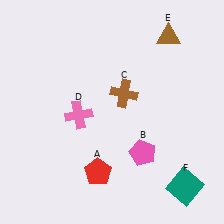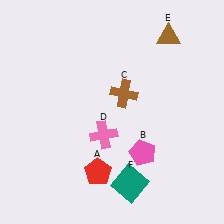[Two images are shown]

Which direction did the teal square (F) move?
The teal square (F) moved left.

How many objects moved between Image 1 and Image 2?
2 objects moved between the two images.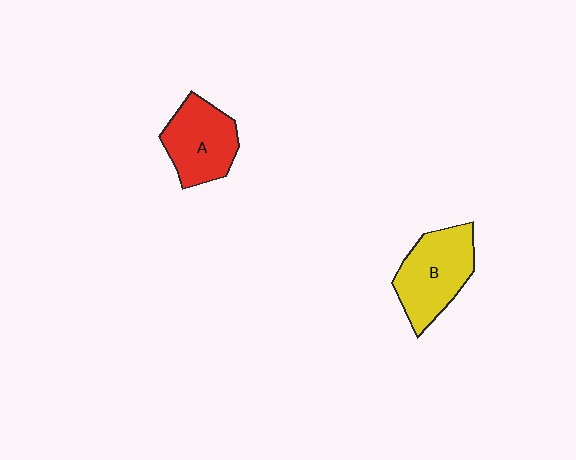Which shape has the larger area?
Shape B (yellow).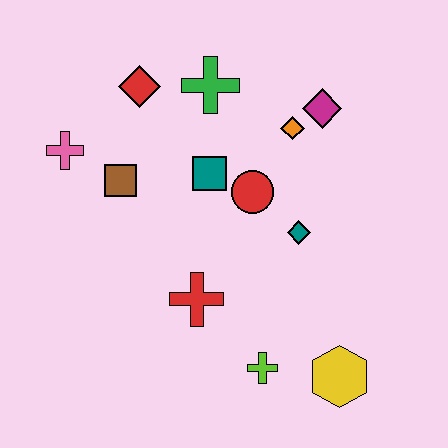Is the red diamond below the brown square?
No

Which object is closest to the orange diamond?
The magenta diamond is closest to the orange diamond.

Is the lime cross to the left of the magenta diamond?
Yes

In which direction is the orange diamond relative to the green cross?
The orange diamond is to the right of the green cross.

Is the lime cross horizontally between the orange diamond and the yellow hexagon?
No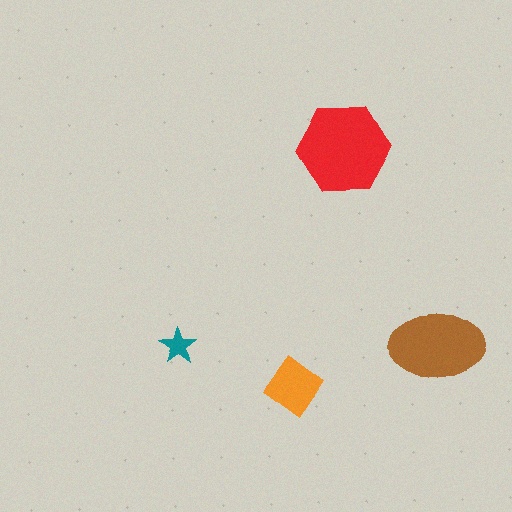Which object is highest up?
The red hexagon is topmost.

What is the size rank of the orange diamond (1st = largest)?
3rd.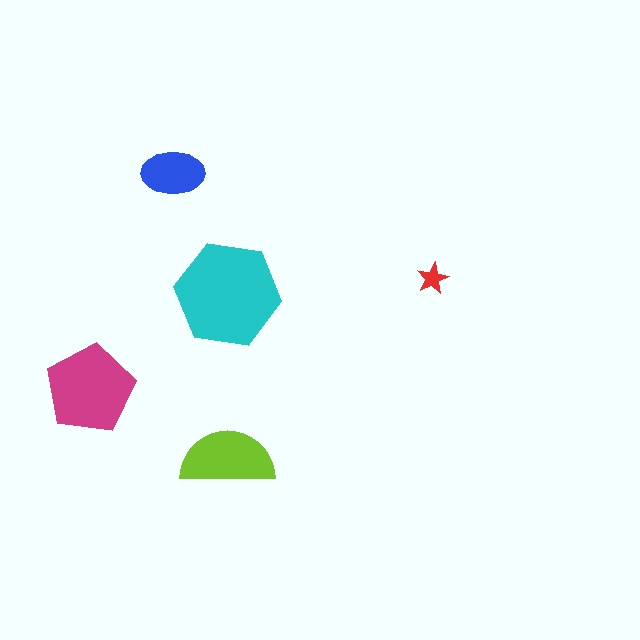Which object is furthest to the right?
The red star is rightmost.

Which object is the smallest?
The red star.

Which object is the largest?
The cyan hexagon.